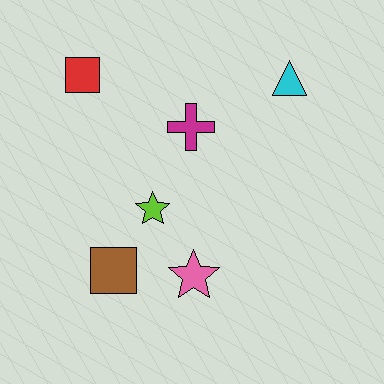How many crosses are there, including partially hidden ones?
There is 1 cross.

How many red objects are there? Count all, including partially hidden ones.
There is 1 red object.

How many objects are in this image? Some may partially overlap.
There are 6 objects.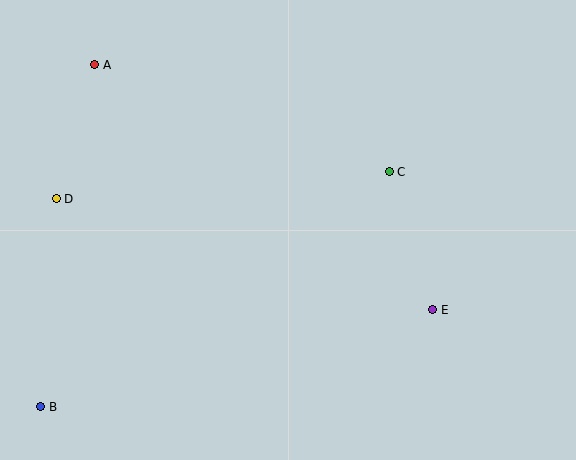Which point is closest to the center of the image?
Point C at (389, 172) is closest to the center.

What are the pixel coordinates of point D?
Point D is at (56, 199).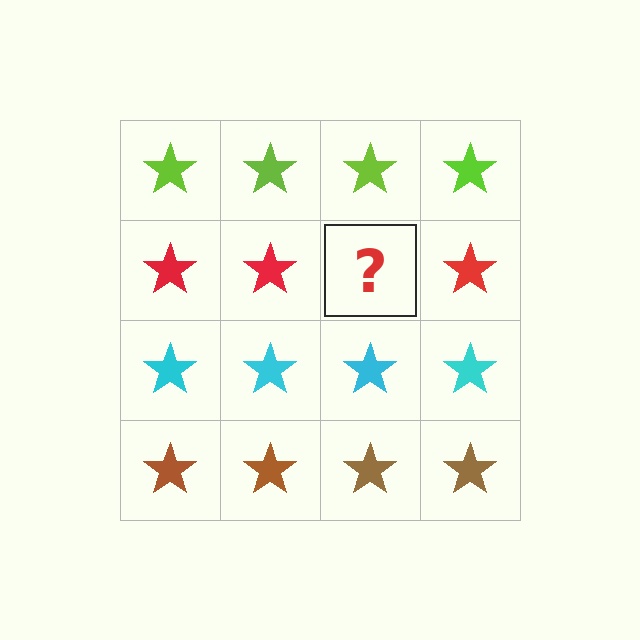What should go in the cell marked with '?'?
The missing cell should contain a red star.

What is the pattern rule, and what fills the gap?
The rule is that each row has a consistent color. The gap should be filled with a red star.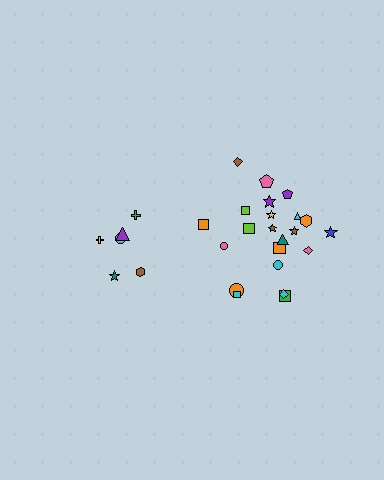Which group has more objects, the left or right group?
The right group.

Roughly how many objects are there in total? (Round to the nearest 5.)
Roughly 30 objects in total.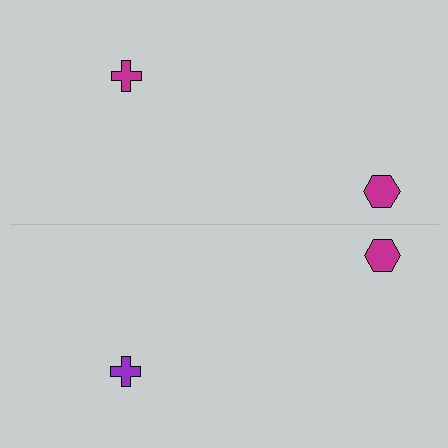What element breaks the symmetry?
The purple cross on the bottom side breaks the symmetry — its mirror counterpart is magenta.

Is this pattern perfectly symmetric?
No, the pattern is not perfectly symmetric. The purple cross on the bottom side breaks the symmetry — its mirror counterpart is magenta.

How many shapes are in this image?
There are 4 shapes in this image.